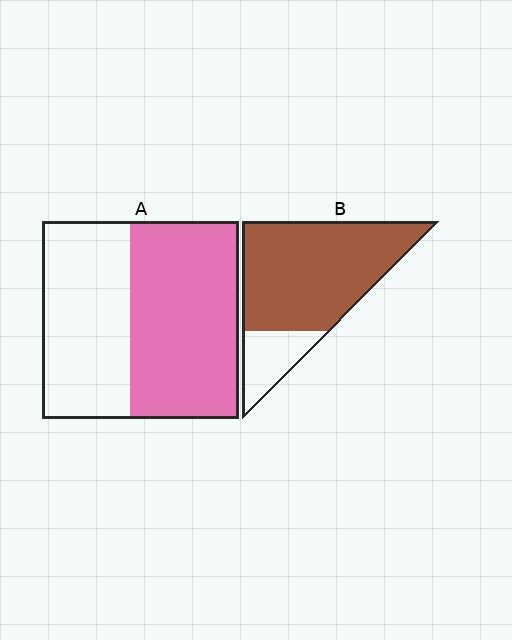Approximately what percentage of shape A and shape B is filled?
A is approximately 55% and B is approximately 80%.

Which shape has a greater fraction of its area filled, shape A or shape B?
Shape B.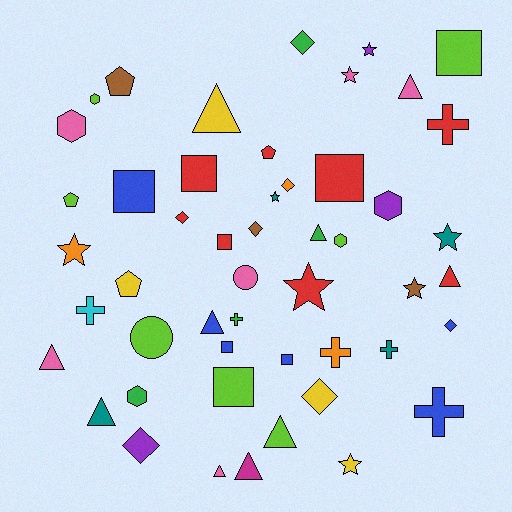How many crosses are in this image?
There are 6 crosses.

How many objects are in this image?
There are 50 objects.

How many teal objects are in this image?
There are 4 teal objects.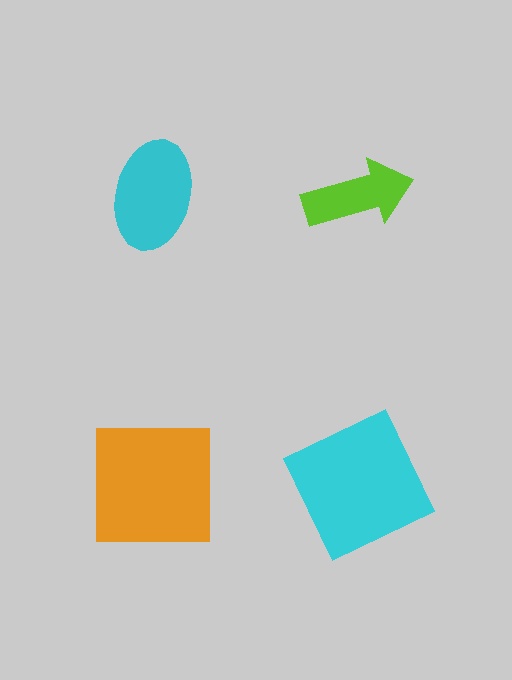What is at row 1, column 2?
A lime arrow.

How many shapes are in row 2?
2 shapes.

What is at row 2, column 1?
An orange square.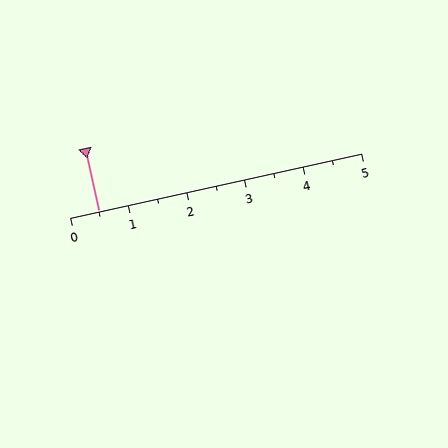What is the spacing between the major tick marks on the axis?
The major ticks are spaced 1 apart.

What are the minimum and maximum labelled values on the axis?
The axis runs from 0 to 5.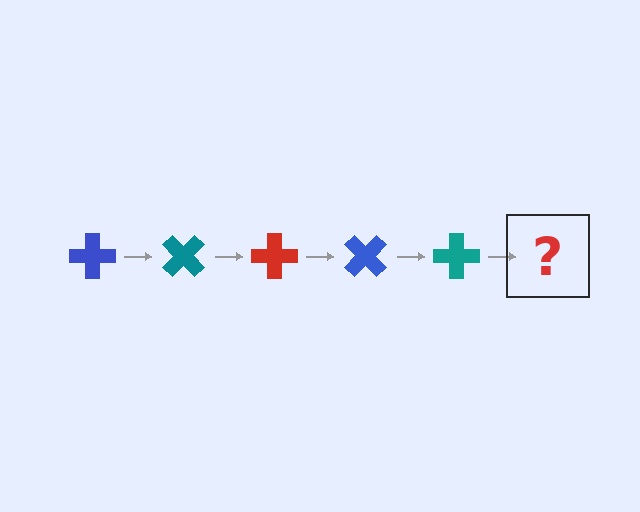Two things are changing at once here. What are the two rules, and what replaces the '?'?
The two rules are that it rotates 45 degrees each step and the color cycles through blue, teal, and red. The '?' should be a red cross, rotated 225 degrees from the start.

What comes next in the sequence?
The next element should be a red cross, rotated 225 degrees from the start.